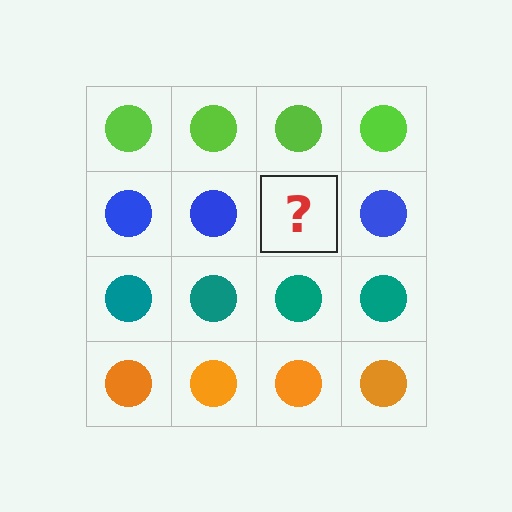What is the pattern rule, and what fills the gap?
The rule is that each row has a consistent color. The gap should be filled with a blue circle.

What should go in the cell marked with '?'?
The missing cell should contain a blue circle.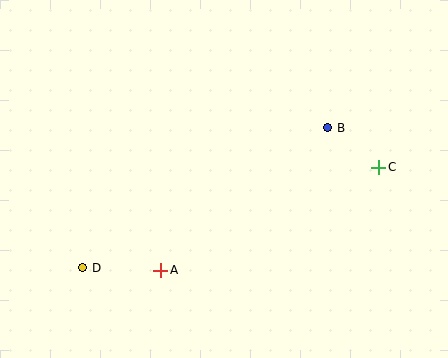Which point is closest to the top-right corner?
Point B is closest to the top-right corner.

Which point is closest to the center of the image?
Point A at (161, 270) is closest to the center.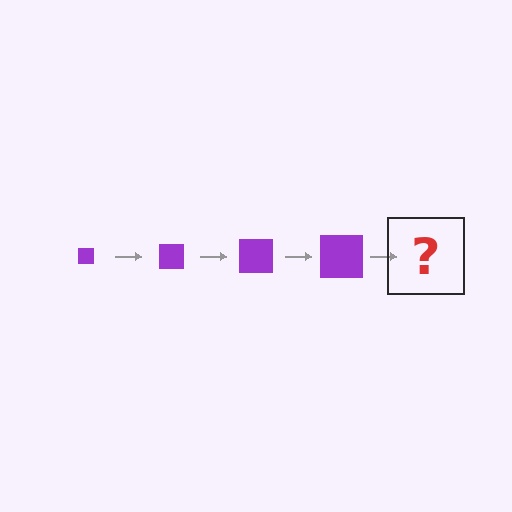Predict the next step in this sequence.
The next step is a purple square, larger than the previous one.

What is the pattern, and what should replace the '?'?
The pattern is that the square gets progressively larger each step. The '?' should be a purple square, larger than the previous one.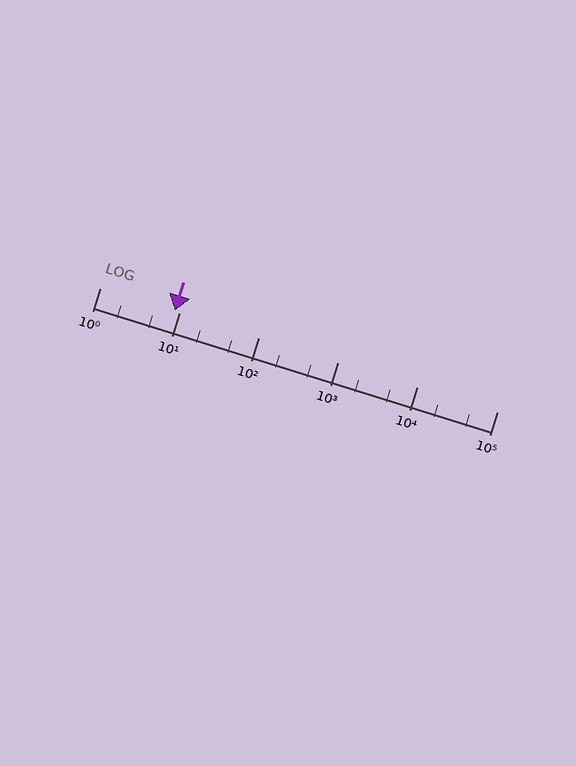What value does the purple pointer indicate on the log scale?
The pointer indicates approximately 8.7.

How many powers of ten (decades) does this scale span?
The scale spans 5 decades, from 1 to 100000.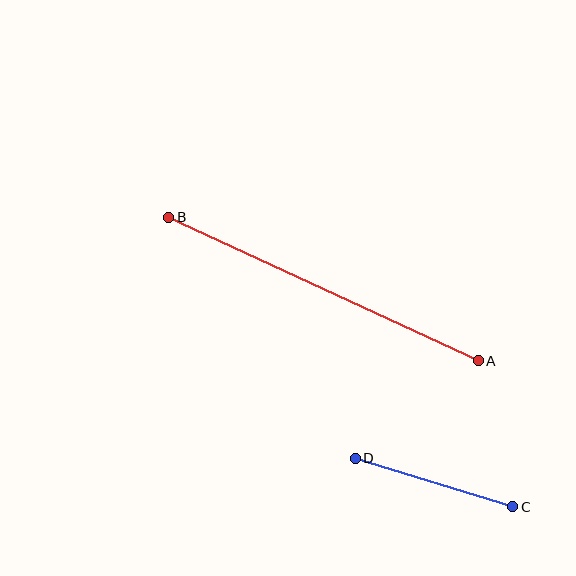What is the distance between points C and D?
The distance is approximately 165 pixels.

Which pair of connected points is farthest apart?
Points A and B are farthest apart.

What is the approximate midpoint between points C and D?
The midpoint is at approximately (434, 482) pixels.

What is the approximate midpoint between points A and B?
The midpoint is at approximately (323, 289) pixels.